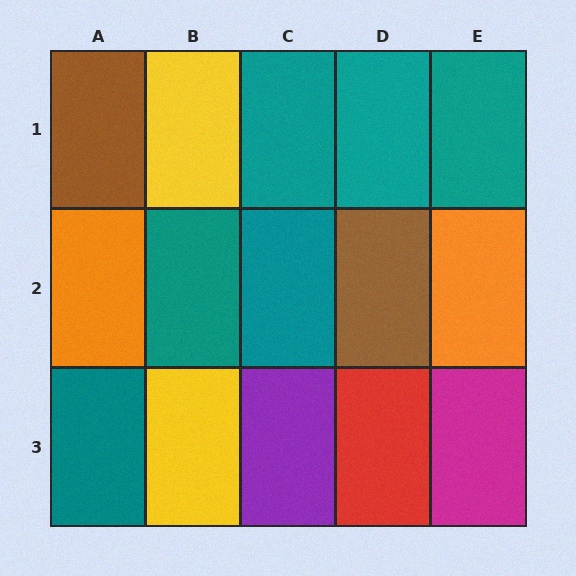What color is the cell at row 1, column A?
Brown.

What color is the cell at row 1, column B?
Yellow.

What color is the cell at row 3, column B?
Yellow.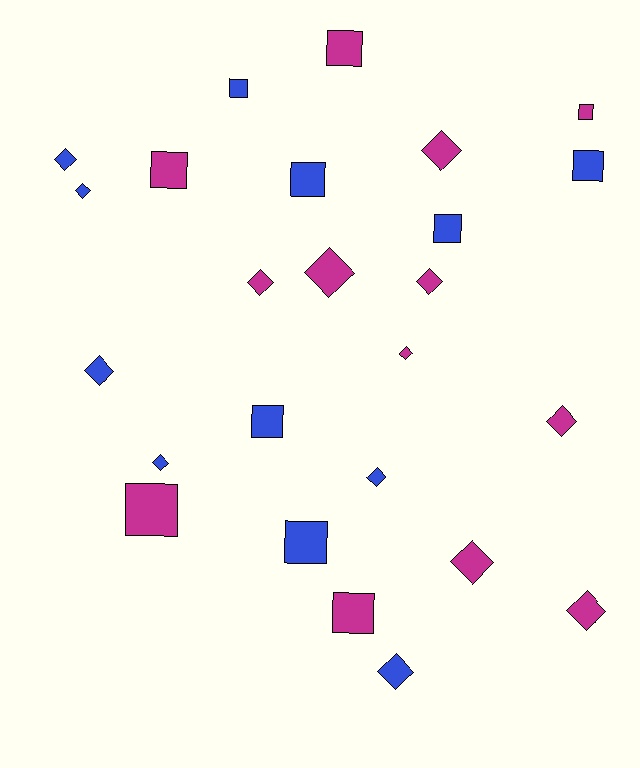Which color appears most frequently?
Magenta, with 13 objects.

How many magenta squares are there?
There are 5 magenta squares.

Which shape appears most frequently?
Diamond, with 14 objects.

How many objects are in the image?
There are 25 objects.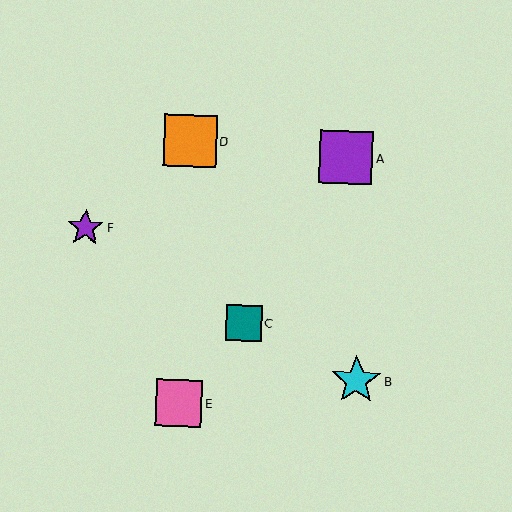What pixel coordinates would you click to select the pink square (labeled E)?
Click at (179, 403) to select the pink square E.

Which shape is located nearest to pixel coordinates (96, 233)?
The purple star (labeled F) at (86, 228) is nearest to that location.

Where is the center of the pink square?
The center of the pink square is at (179, 403).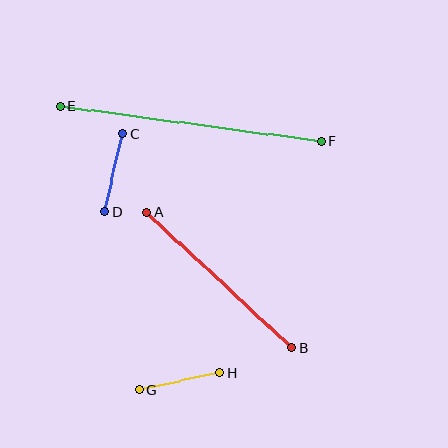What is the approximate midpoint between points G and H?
The midpoint is at approximately (179, 381) pixels.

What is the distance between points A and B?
The distance is approximately 199 pixels.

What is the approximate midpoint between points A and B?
The midpoint is at approximately (219, 280) pixels.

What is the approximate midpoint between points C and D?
The midpoint is at approximately (114, 173) pixels.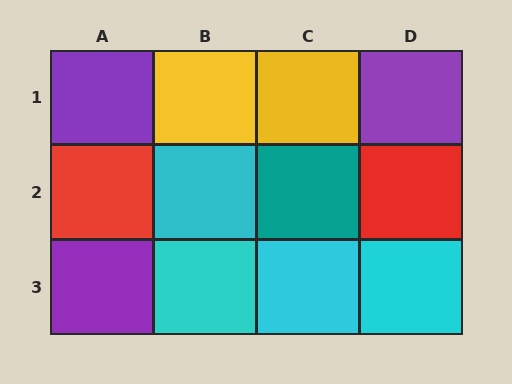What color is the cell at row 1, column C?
Yellow.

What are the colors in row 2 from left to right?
Red, cyan, teal, red.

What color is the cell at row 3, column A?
Purple.